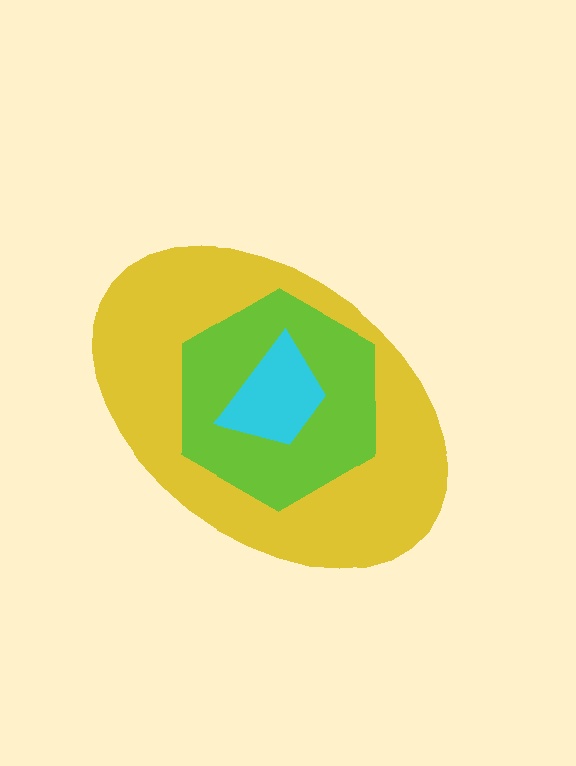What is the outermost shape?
The yellow ellipse.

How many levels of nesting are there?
3.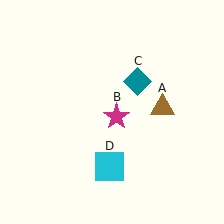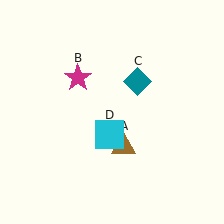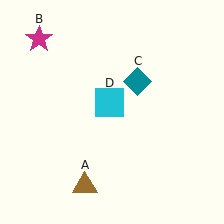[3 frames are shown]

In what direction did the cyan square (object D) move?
The cyan square (object D) moved up.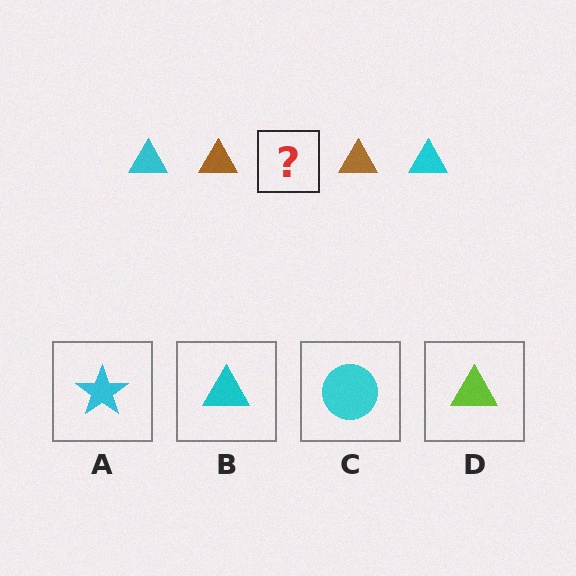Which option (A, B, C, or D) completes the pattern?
B.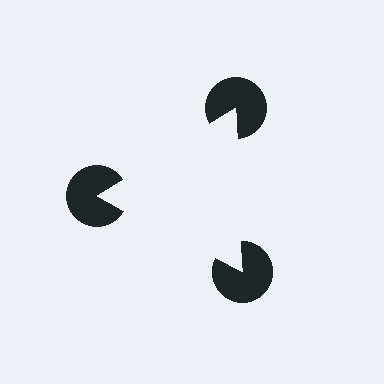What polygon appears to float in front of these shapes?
An illusory triangle — its edges are inferred from the aligned wedge cuts in the pac-man discs, not physically drawn.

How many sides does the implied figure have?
3 sides.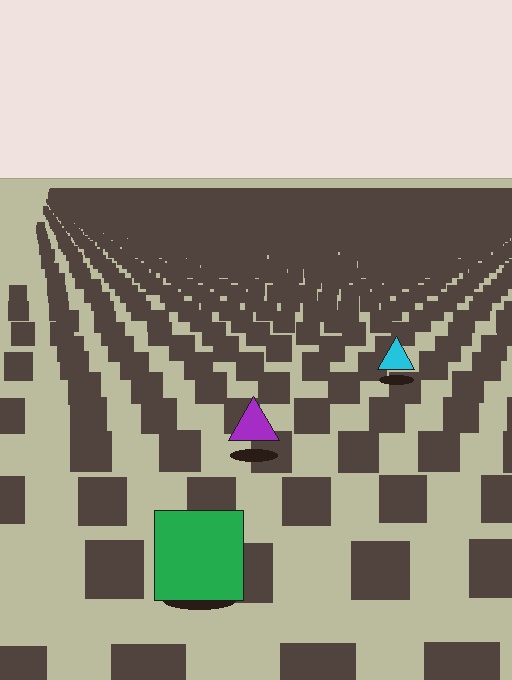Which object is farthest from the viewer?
The cyan triangle is farthest from the viewer. It appears smaller and the ground texture around it is denser.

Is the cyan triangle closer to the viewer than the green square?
No. The green square is closer — you can tell from the texture gradient: the ground texture is coarser near it.